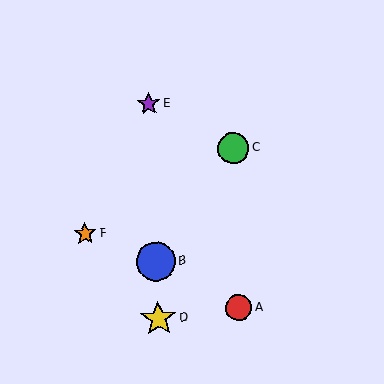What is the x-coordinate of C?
Object C is at x≈234.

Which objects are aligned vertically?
Objects B, D, E are aligned vertically.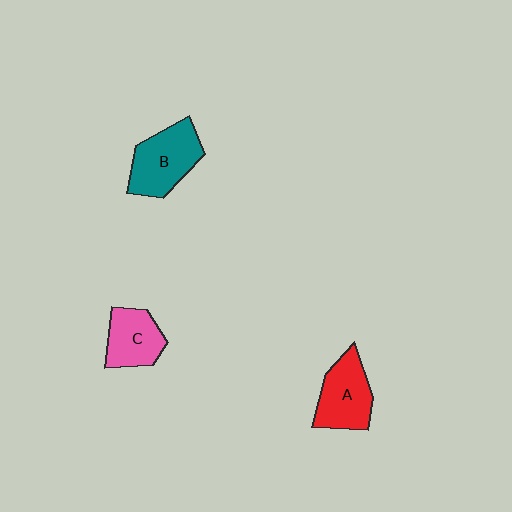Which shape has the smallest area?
Shape C (pink).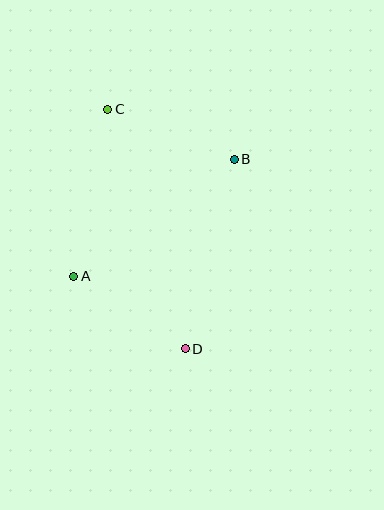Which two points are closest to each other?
Points A and D are closest to each other.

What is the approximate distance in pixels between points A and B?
The distance between A and B is approximately 198 pixels.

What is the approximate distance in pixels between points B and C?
The distance between B and C is approximately 136 pixels.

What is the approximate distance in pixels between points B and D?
The distance between B and D is approximately 196 pixels.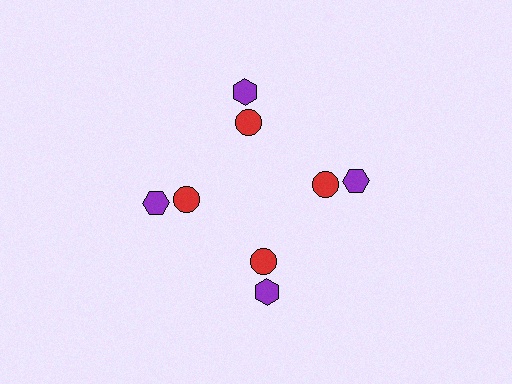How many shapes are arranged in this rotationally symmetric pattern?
There are 8 shapes, arranged in 4 groups of 2.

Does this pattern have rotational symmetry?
Yes, this pattern has 4-fold rotational symmetry. It looks the same after rotating 90 degrees around the center.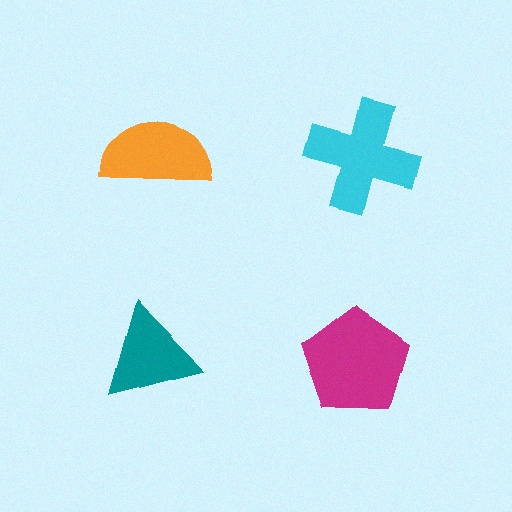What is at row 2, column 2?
A magenta pentagon.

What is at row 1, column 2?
A cyan cross.